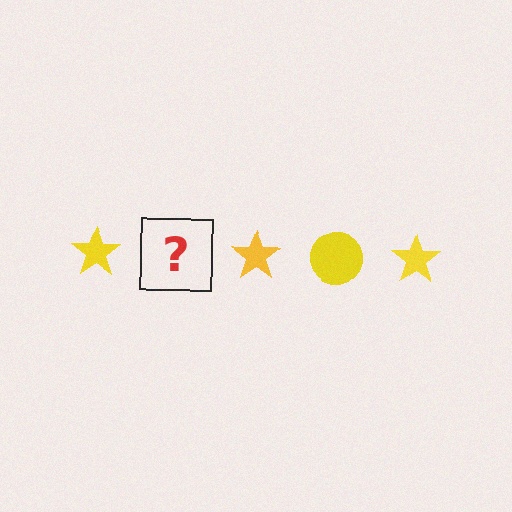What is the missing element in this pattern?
The missing element is a yellow circle.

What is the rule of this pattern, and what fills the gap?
The rule is that the pattern cycles through star, circle shapes in yellow. The gap should be filled with a yellow circle.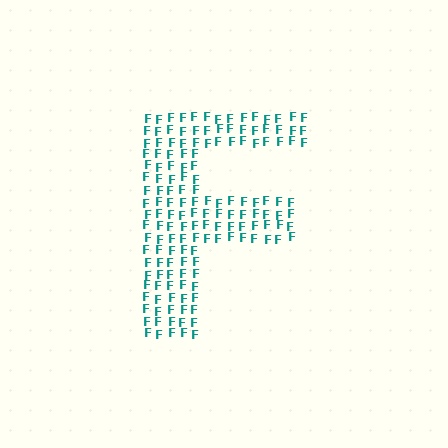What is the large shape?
The large shape is the letter F.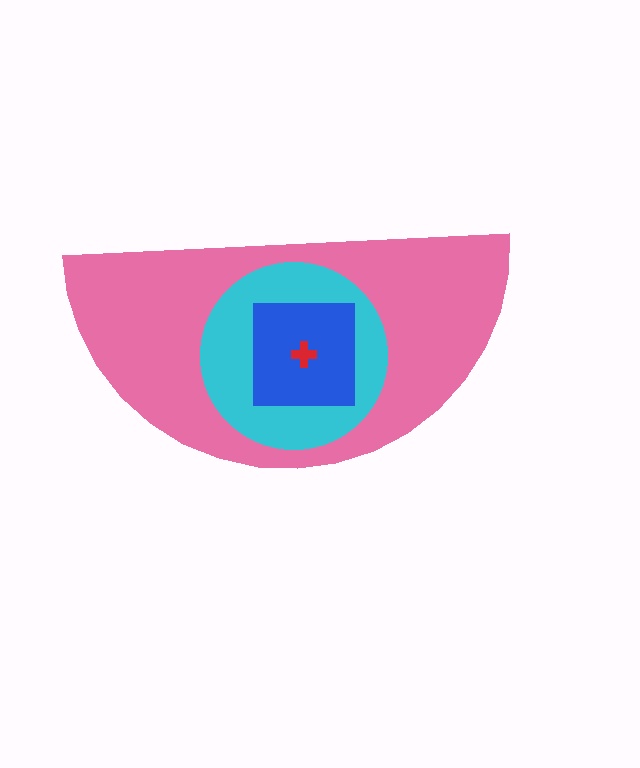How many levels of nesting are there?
4.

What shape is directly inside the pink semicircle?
The cyan circle.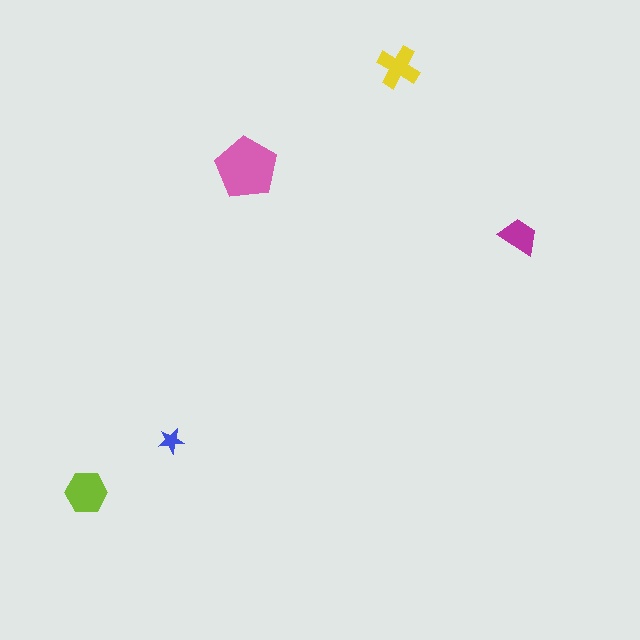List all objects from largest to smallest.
The pink pentagon, the lime hexagon, the yellow cross, the magenta trapezoid, the blue star.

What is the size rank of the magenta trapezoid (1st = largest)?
4th.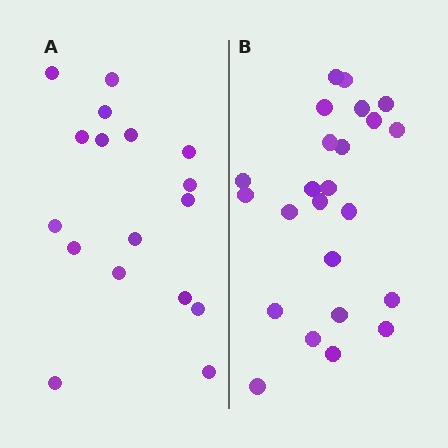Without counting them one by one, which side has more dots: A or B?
Region B (the right region) has more dots.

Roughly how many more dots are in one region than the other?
Region B has roughly 8 or so more dots than region A.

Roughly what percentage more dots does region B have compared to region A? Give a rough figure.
About 40% more.